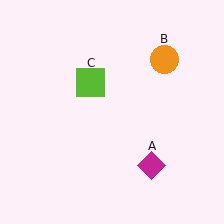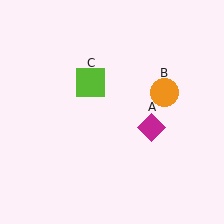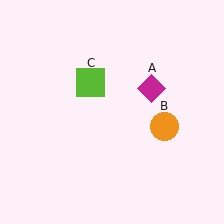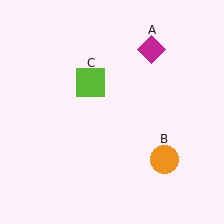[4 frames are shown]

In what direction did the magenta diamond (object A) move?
The magenta diamond (object A) moved up.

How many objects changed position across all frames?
2 objects changed position: magenta diamond (object A), orange circle (object B).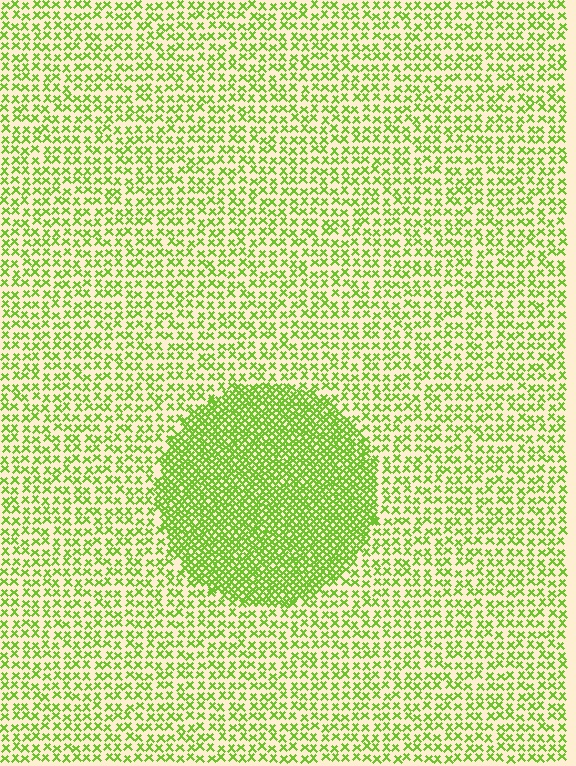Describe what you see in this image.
The image contains small lime elements arranged at two different densities. A circle-shaped region is visible where the elements are more densely packed than the surrounding area.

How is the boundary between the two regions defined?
The boundary is defined by a change in element density (approximately 2.3x ratio). All elements are the same color, size, and shape.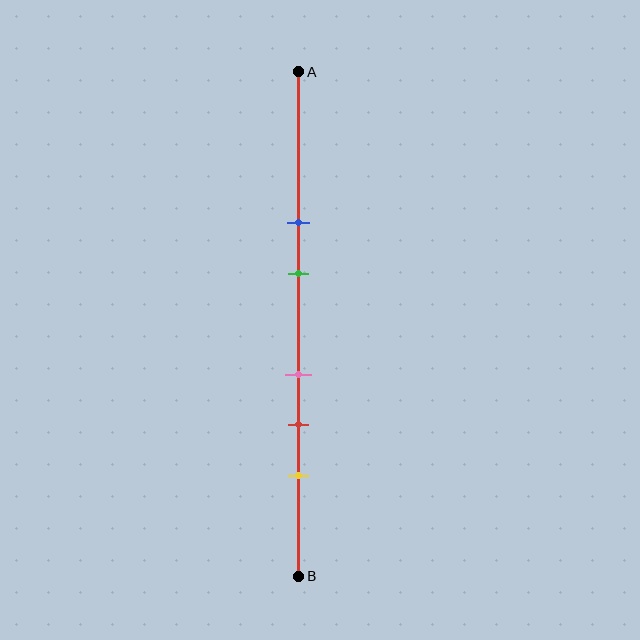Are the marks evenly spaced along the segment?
No, the marks are not evenly spaced.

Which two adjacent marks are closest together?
The pink and red marks are the closest adjacent pair.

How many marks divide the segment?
There are 5 marks dividing the segment.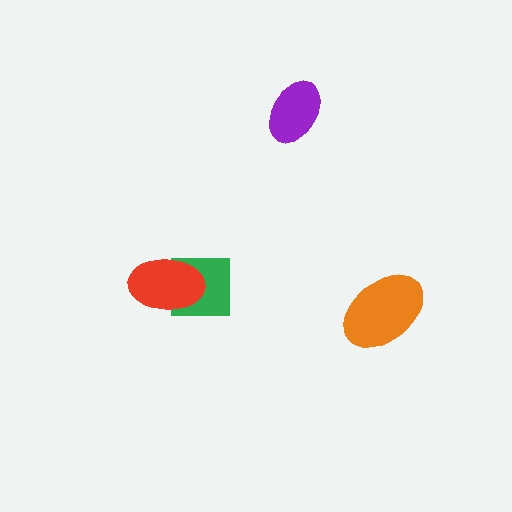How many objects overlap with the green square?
1 object overlaps with the green square.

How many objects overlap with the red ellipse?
1 object overlaps with the red ellipse.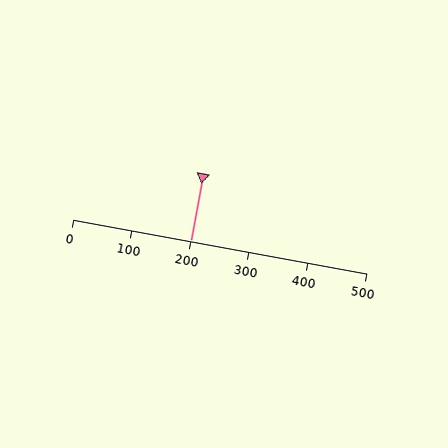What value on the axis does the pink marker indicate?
The marker indicates approximately 200.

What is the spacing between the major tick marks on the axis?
The major ticks are spaced 100 apart.